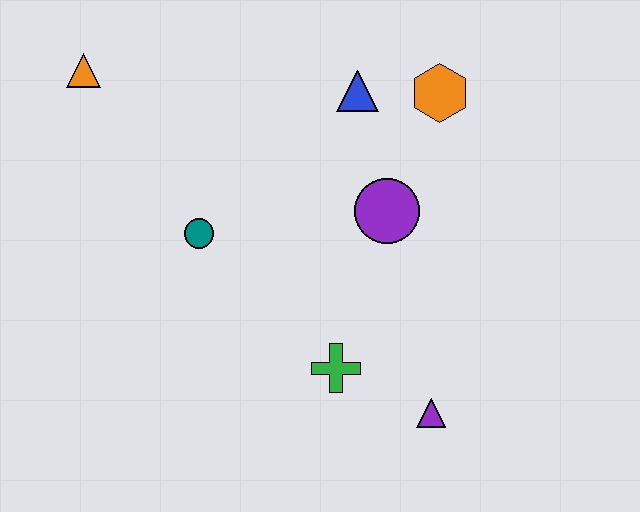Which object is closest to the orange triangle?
The teal circle is closest to the orange triangle.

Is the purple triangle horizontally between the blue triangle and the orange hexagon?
Yes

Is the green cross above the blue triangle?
No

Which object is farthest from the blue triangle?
The purple triangle is farthest from the blue triangle.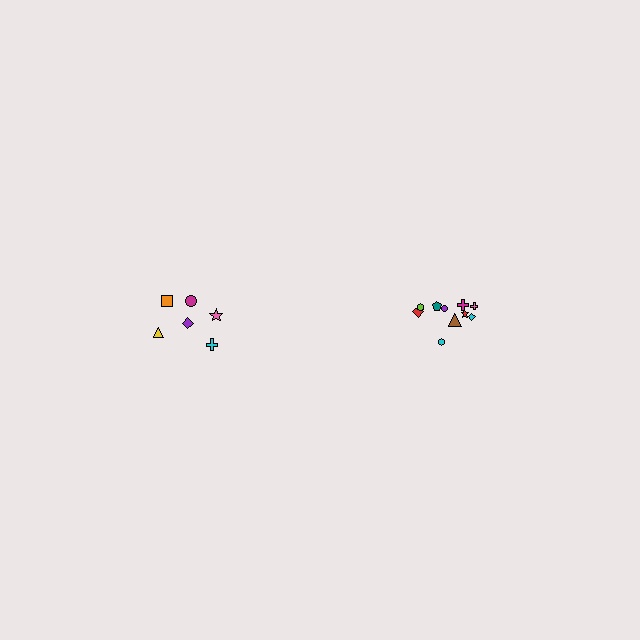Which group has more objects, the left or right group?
The right group.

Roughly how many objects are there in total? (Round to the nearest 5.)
Roughly 15 objects in total.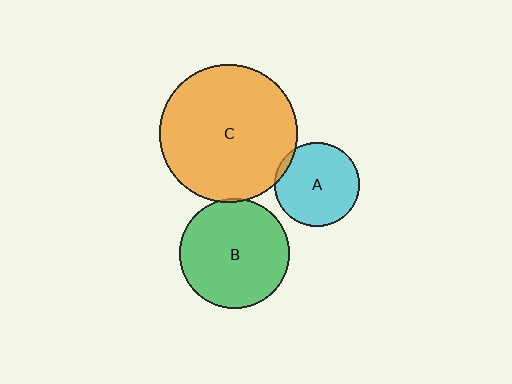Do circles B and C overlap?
Yes.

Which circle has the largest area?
Circle C (orange).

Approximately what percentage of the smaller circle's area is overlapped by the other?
Approximately 5%.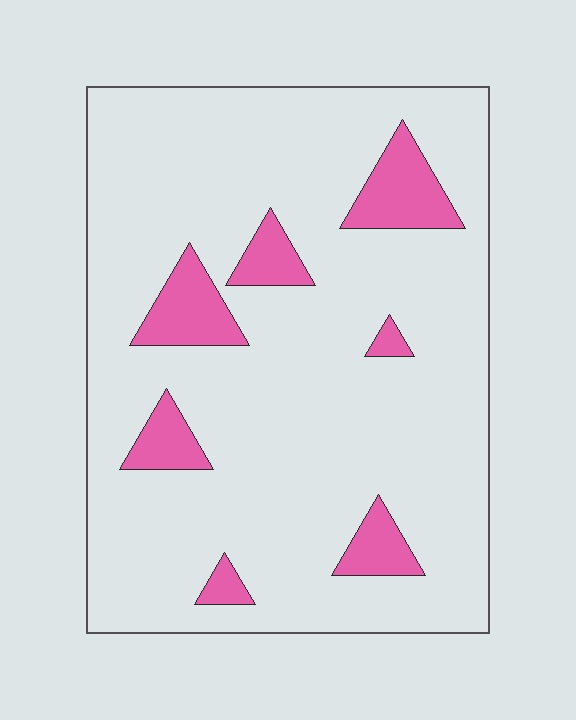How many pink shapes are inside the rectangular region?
7.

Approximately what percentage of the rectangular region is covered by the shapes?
Approximately 10%.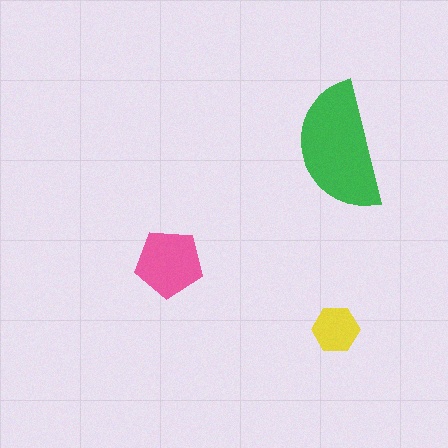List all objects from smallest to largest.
The yellow hexagon, the pink pentagon, the green semicircle.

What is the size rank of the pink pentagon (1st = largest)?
2nd.